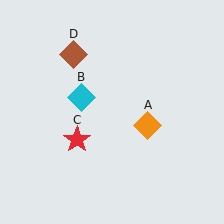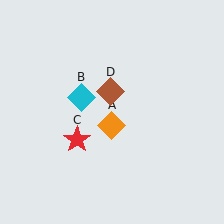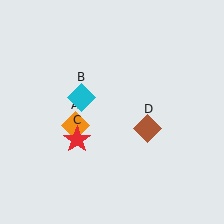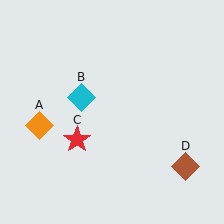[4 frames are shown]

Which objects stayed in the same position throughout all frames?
Cyan diamond (object B) and red star (object C) remained stationary.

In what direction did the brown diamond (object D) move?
The brown diamond (object D) moved down and to the right.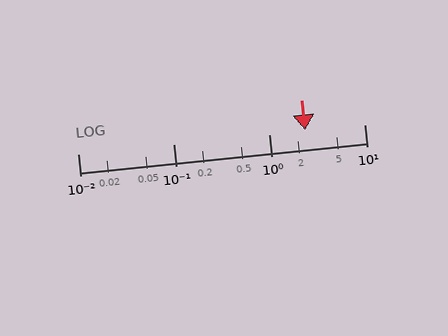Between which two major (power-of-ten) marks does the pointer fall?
The pointer is between 1 and 10.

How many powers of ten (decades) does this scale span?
The scale spans 3 decades, from 0.01 to 10.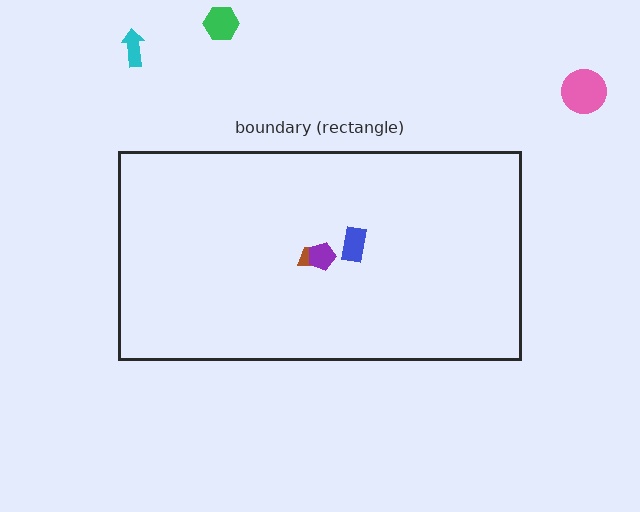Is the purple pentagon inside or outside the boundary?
Inside.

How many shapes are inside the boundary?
3 inside, 3 outside.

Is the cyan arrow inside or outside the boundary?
Outside.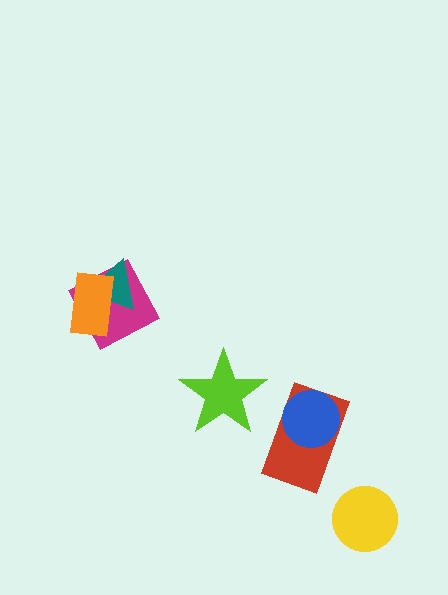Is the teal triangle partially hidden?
Yes, it is partially covered by another shape.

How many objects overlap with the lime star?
0 objects overlap with the lime star.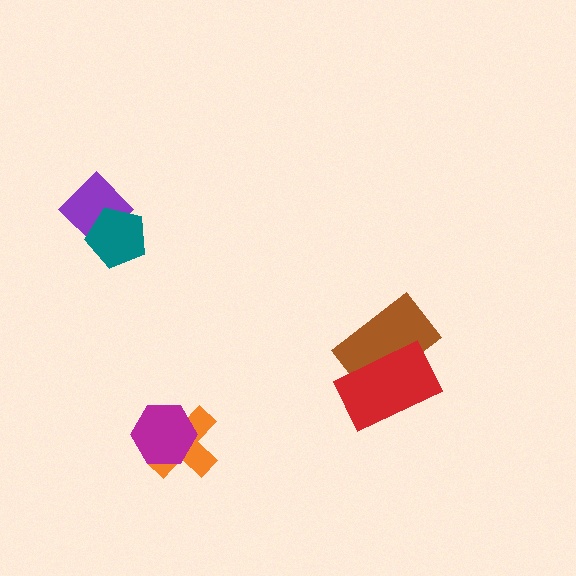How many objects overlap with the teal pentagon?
1 object overlaps with the teal pentagon.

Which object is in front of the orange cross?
The magenta hexagon is in front of the orange cross.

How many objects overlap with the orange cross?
1 object overlaps with the orange cross.